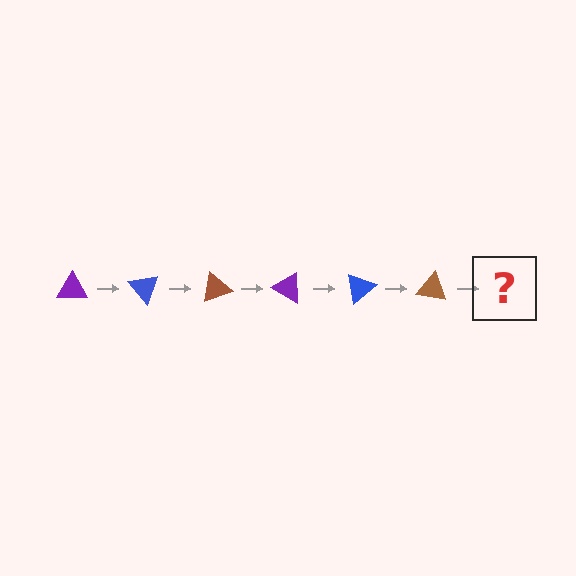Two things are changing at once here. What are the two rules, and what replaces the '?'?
The two rules are that it rotates 50 degrees each step and the color cycles through purple, blue, and brown. The '?' should be a purple triangle, rotated 300 degrees from the start.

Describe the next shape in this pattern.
It should be a purple triangle, rotated 300 degrees from the start.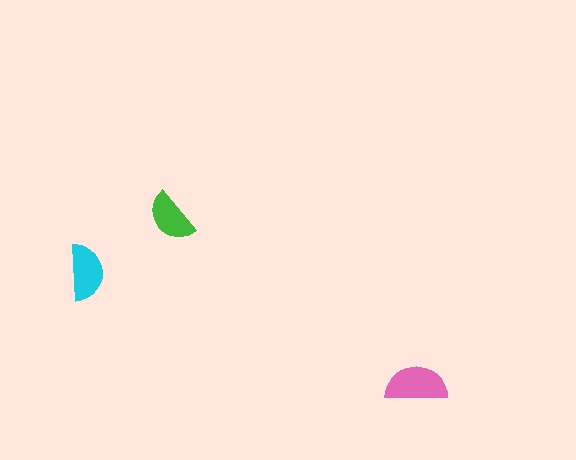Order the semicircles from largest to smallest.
the pink one, the cyan one, the green one.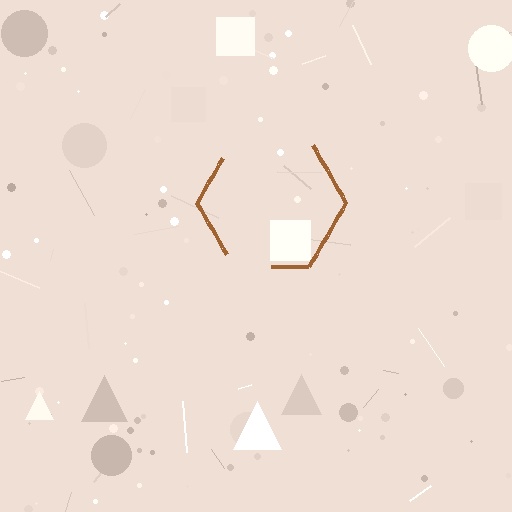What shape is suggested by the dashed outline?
The dashed outline suggests a hexagon.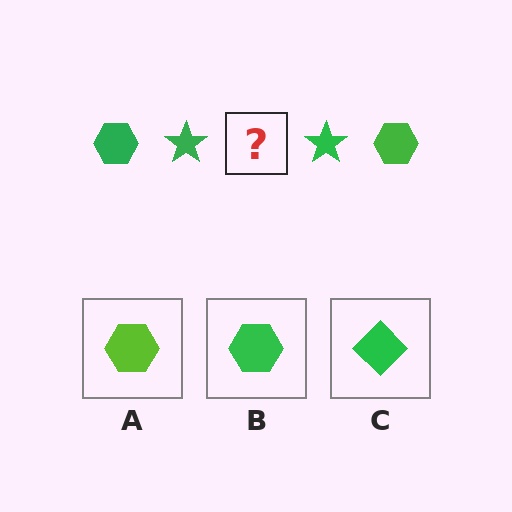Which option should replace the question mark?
Option B.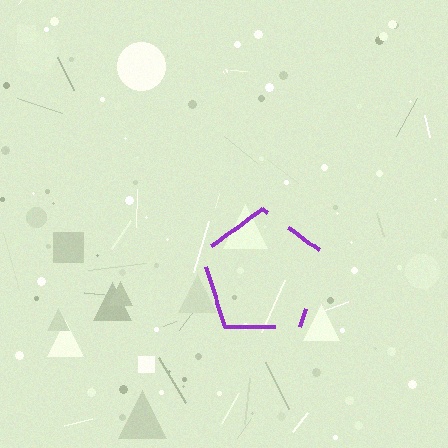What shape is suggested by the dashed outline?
The dashed outline suggests a pentagon.